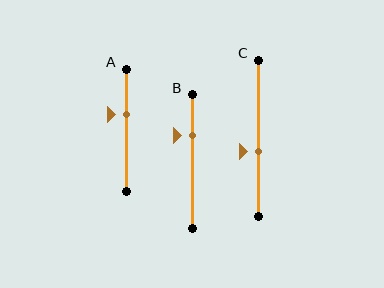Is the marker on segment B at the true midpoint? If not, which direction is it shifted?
No, the marker on segment B is shifted upward by about 19% of the segment length.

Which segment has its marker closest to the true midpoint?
Segment C has its marker closest to the true midpoint.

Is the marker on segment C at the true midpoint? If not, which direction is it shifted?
No, the marker on segment C is shifted downward by about 8% of the segment length.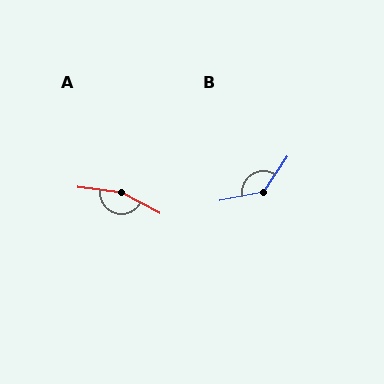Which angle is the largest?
A, at approximately 159 degrees.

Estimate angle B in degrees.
Approximately 136 degrees.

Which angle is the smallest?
B, at approximately 136 degrees.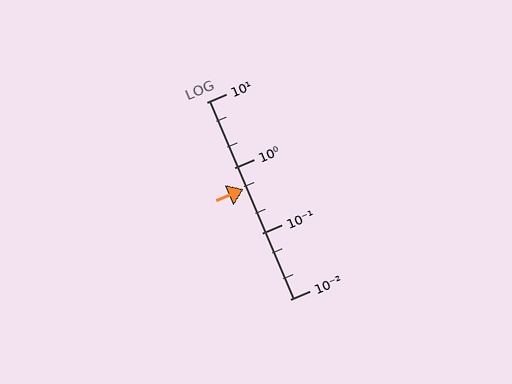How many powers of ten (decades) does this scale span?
The scale spans 3 decades, from 0.01 to 10.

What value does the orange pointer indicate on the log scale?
The pointer indicates approximately 0.48.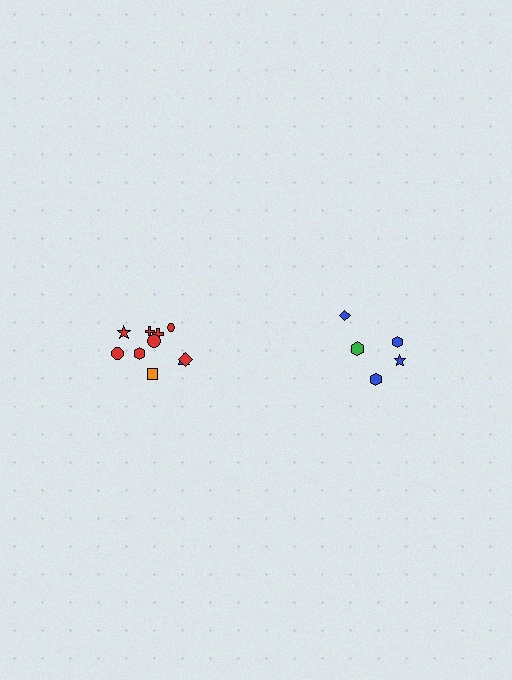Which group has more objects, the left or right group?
The left group.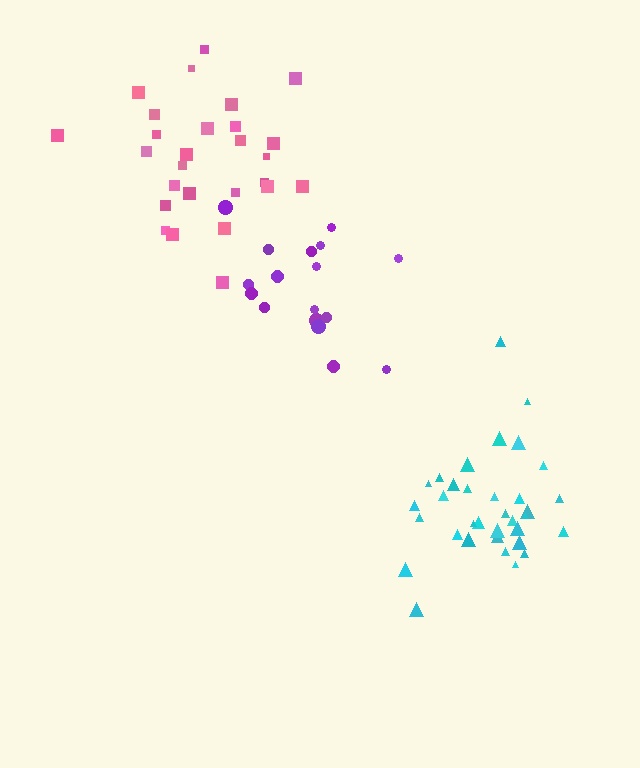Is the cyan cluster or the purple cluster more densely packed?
Cyan.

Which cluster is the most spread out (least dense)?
Purple.